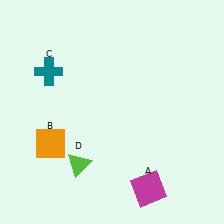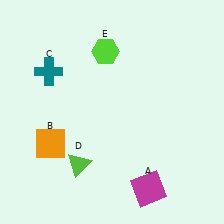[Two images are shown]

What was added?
A lime hexagon (E) was added in Image 2.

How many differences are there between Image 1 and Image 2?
There is 1 difference between the two images.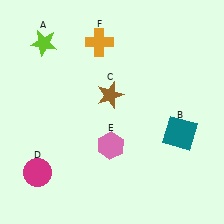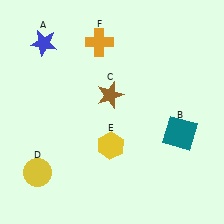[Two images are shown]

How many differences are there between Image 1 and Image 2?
There are 3 differences between the two images.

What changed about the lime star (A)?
In Image 1, A is lime. In Image 2, it changed to blue.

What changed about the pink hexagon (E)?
In Image 1, E is pink. In Image 2, it changed to yellow.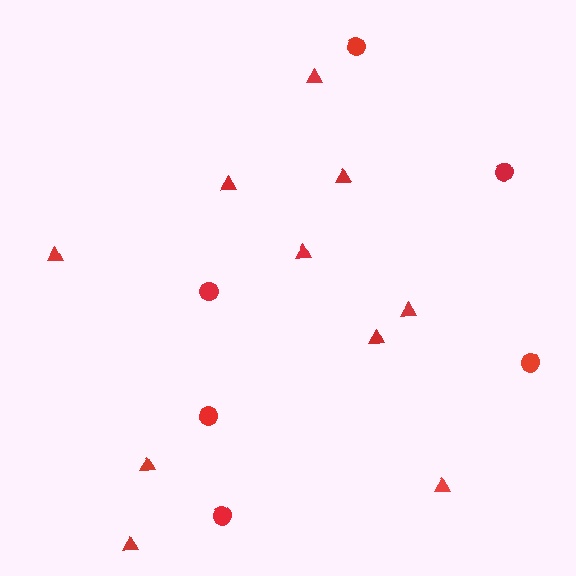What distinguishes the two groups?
There are 2 groups: one group of circles (6) and one group of triangles (10).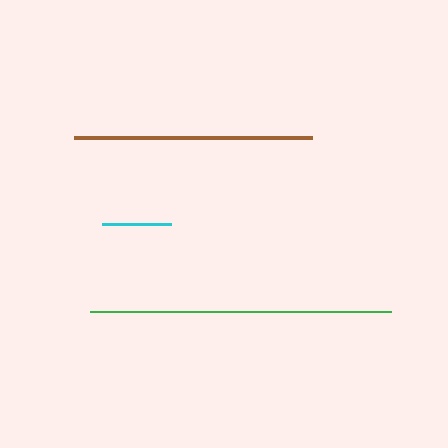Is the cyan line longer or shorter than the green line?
The green line is longer than the cyan line.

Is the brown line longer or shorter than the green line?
The green line is longer than the brown line.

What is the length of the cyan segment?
The cyan segment is approximately 69 pixels long.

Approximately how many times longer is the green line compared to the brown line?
The green line is approximately 1.3 times the length of the brown line.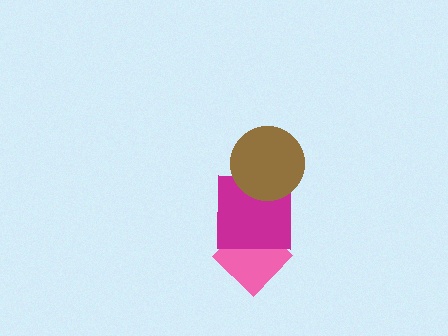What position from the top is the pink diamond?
The pink diamond is 3rd from the top.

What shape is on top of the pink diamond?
The magenta square is on top of the pink diamond.